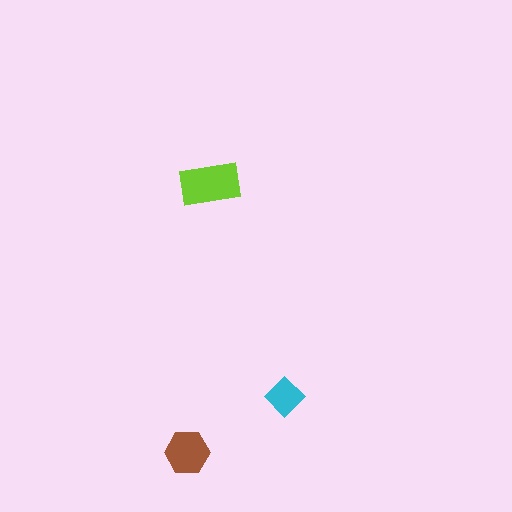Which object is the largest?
The lime rectangle.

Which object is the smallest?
The cyan diamond.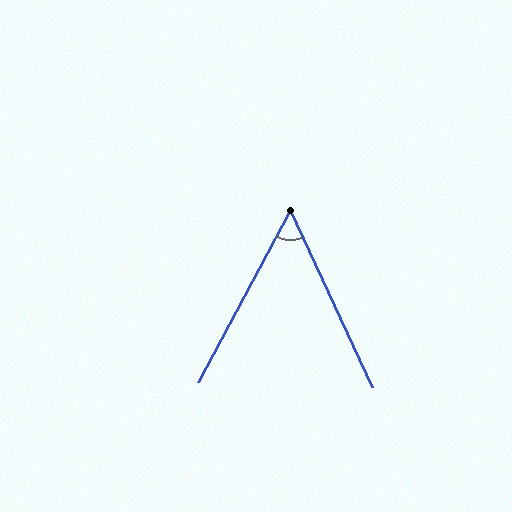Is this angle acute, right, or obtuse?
It is acute.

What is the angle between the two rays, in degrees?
Approximately 53 degrees.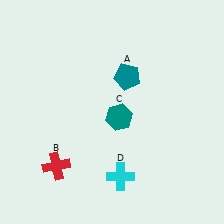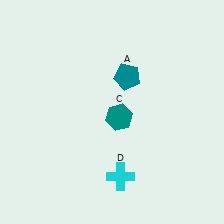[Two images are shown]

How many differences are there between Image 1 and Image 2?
There is 1 difference between the two images.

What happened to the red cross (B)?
The red cross (B) was removed in Image 2. It was in the bottom-left area of Image 1.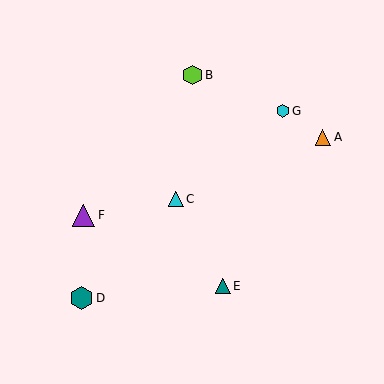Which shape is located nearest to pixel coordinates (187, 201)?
The cyan triangle (labeled C) at (176, 199) is nearest to that location.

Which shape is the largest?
The teal hexagon (labeled D) is the largest.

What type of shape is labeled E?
Shape E is a teal triangle.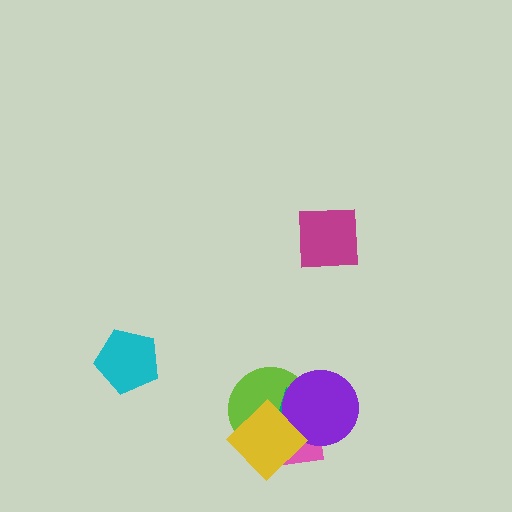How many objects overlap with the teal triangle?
4 objects overlap with the teal triangle.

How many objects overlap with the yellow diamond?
3 objects overlap with the yellow diamond.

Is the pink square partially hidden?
Yes, it is partially covered by another shape.